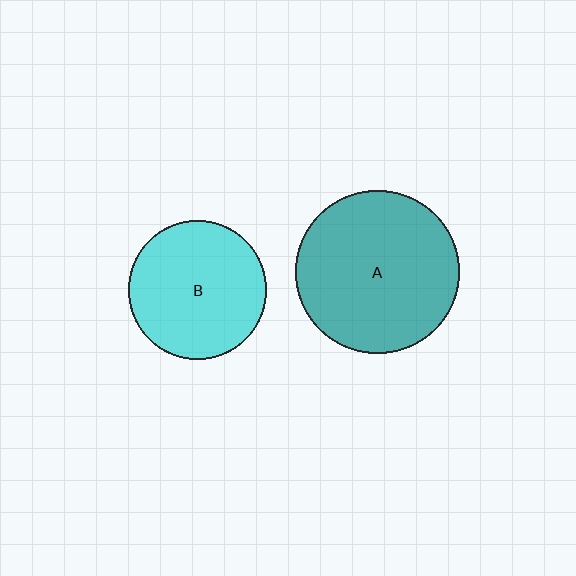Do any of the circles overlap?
No, none of the circles overlap.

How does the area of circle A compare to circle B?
Approximately 1.4 times.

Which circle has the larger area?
Circle A (teal).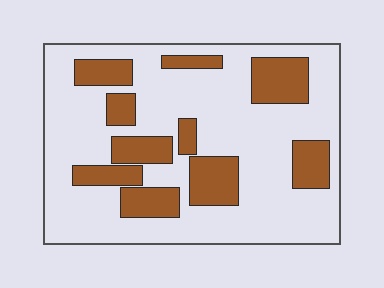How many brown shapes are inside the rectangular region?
10.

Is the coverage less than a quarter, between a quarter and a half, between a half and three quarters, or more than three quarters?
Between a quarter and a half.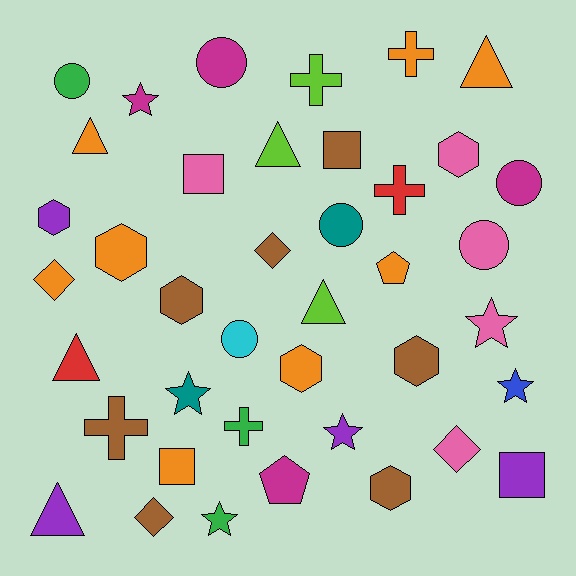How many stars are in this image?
There are 6 stars.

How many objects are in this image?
There are 40 objects.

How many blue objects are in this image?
There is 1 blue object.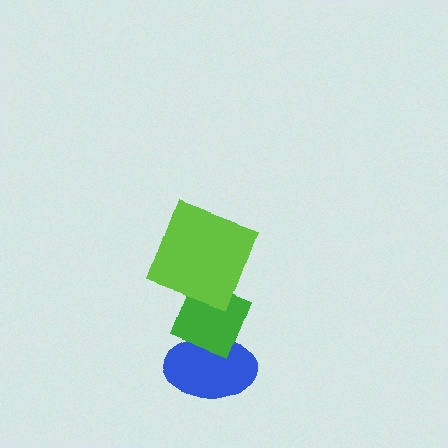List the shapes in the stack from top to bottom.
From top to bottom: the lime square, the green diamond, the blue ellipse.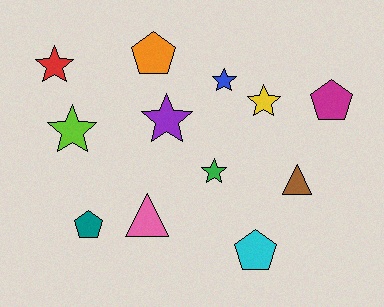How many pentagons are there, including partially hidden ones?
There are 4 pentagons.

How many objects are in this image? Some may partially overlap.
There are 12 objects.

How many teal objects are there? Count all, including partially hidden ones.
There is 1 teal object.